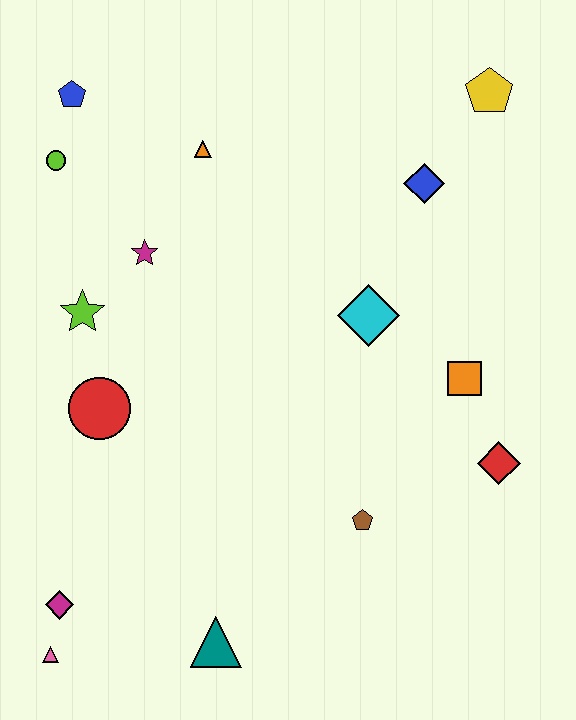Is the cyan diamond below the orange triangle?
Yes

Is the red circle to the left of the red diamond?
Yes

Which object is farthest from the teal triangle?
The yellow pentagon is farthest from the teal triangle.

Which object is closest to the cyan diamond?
The orange square is closest to the cyan diamond.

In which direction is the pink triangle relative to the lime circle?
The pink triangle is below the lime circle.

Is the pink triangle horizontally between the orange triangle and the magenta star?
No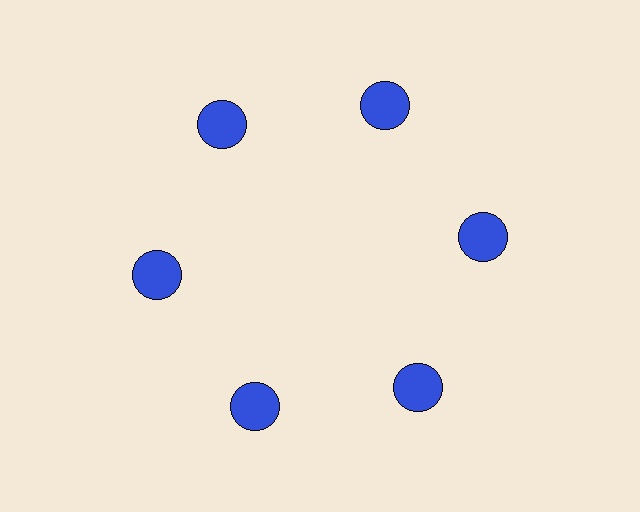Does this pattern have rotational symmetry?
Yes, this pattern has 6-fold rotational symmetry. It looks the same after rotating 60 degrees around the center.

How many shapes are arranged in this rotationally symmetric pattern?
There are 6 shapes, arranged in 6 groups of 1.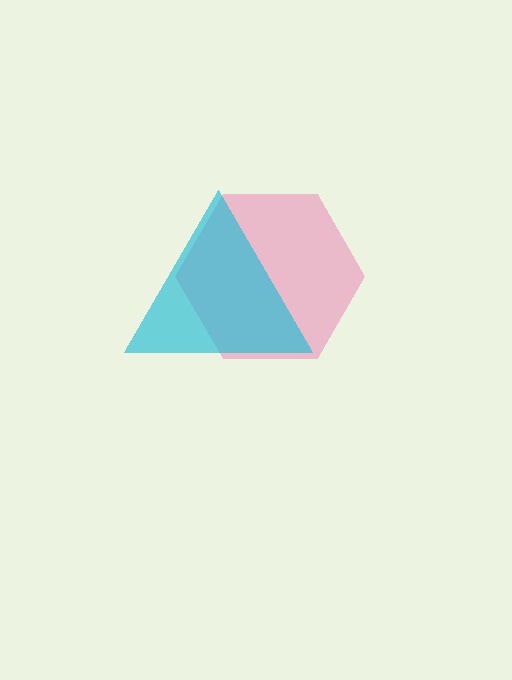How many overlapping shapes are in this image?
There are 2 overlapping shapes in the image.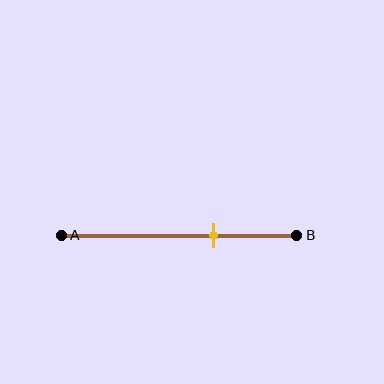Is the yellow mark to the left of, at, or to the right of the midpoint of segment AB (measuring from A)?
The yellow mark is to the right of the midpoint of segment AB.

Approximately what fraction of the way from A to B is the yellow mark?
The yellow mark is approximately 65% of the way from A to B.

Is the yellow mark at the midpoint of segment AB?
No, the mark is at about 65% from A, not at the 50% midpoint.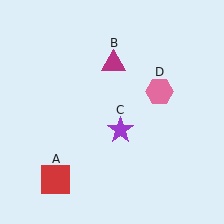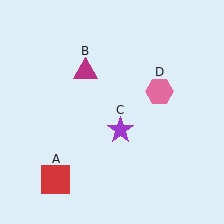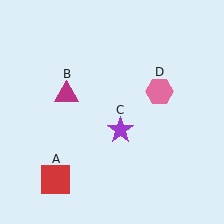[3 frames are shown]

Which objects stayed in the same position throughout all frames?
Red square (object A) and purple star (object C) and pink hexagon (object D) remained stationary.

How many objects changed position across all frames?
1 object changed position: magenta triangle (object B).